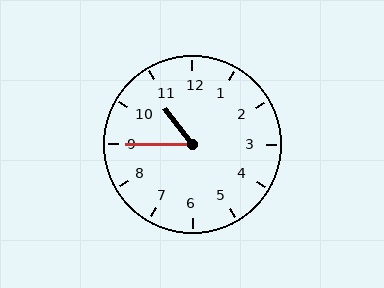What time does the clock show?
10:45.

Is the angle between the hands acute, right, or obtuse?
It is acute.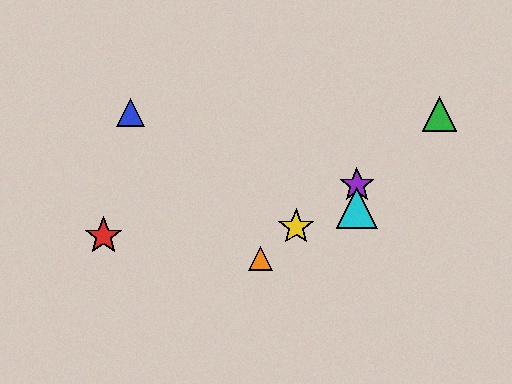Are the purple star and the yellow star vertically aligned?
No, the purple star is at x≈357 and the yellow star is at x≈296.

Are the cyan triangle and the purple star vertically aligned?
Yes, both are at x≈357.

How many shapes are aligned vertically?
2 shapes (the purple star, the cyan triangle) are aligned vertically.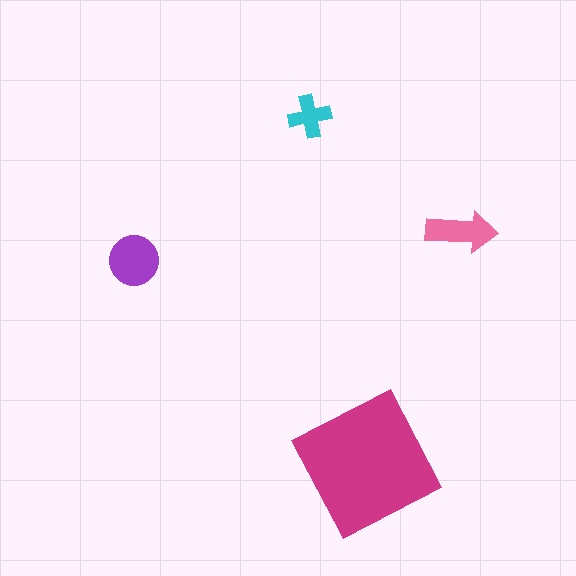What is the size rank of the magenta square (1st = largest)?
1st.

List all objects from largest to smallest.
The magenta square, the purple circle, the pink arrow, the cyan cross.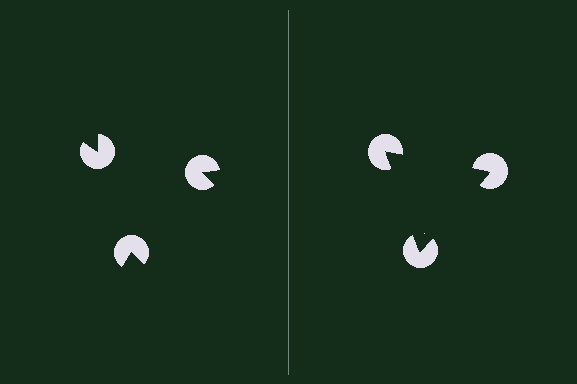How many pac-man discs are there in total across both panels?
6 — 3 on each side.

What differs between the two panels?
The pac-man discs are positioned identically on both sides; only the wedge orientations differ. On the right they align to a triangle; on the left they are misaligned.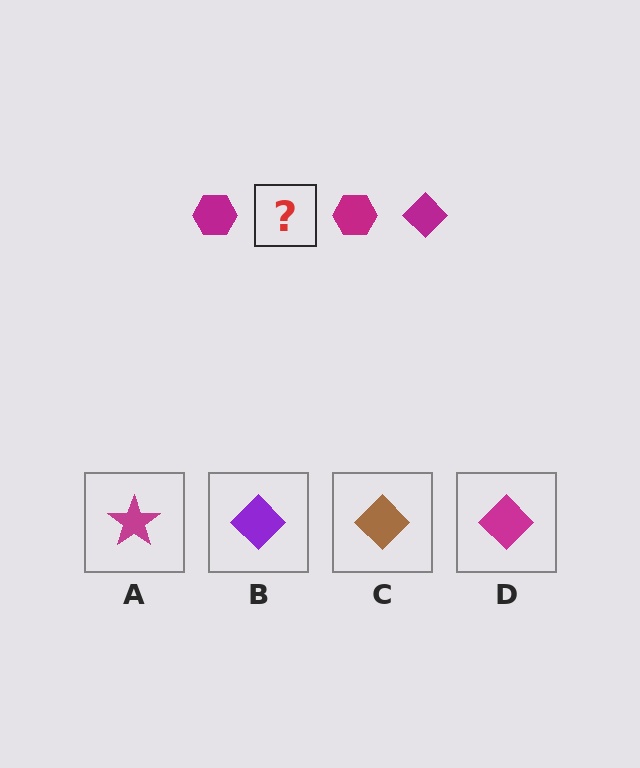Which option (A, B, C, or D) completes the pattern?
D.